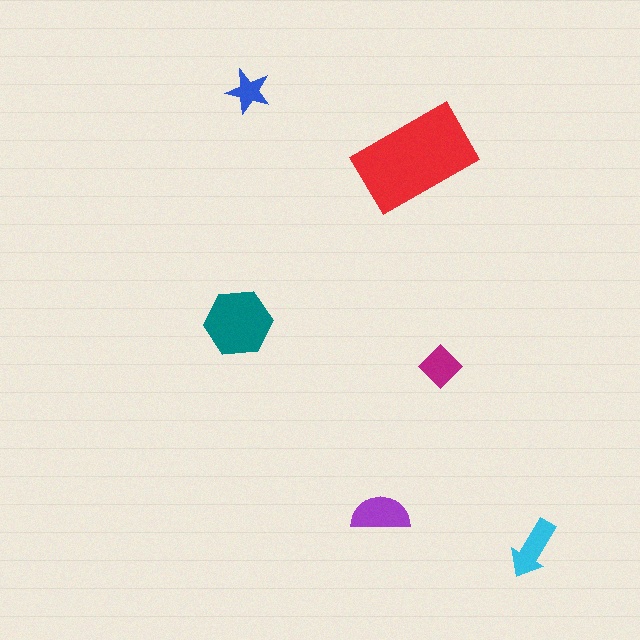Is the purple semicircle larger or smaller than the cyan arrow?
Larger.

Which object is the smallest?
The blue star.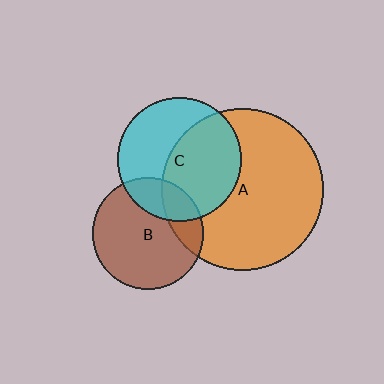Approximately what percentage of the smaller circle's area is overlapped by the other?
Approximately 25%.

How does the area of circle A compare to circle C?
Approximately 1.7 times.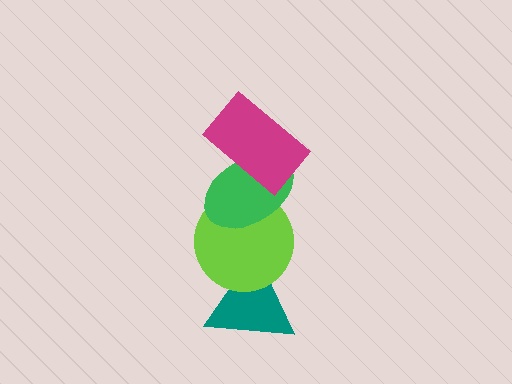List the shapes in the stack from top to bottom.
From top to bottom: the magenta rectangle, the green ellipse, the lime circle, the teal triangle.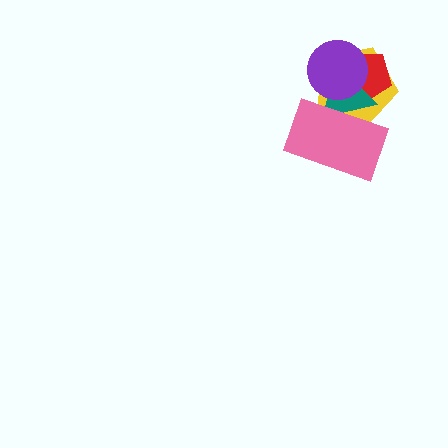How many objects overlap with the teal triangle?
4 objects overlap with the teal triangle.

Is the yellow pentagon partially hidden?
Yes, it is partially covered by another shape.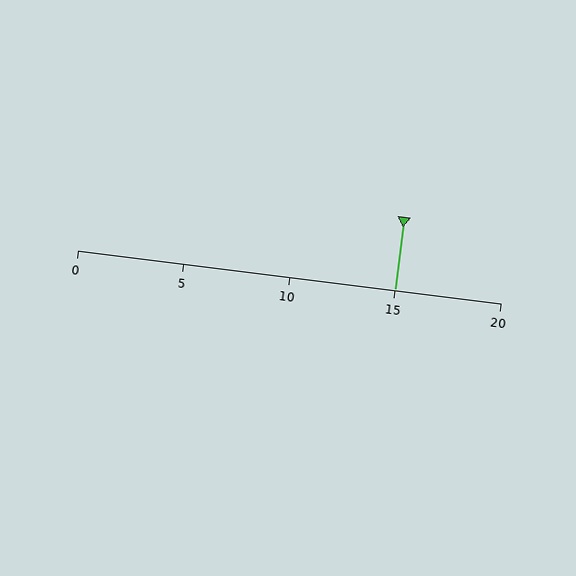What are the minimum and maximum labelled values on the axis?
The axis runs from 0 to 20.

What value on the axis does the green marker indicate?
The marker indicates approximately 15.